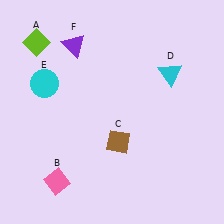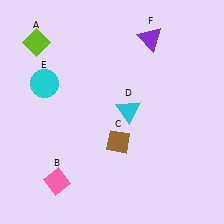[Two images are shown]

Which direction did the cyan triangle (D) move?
The cyan triangle (D) moved left.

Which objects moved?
The objects that moved are: the cyan triangle (D), the purple triangle (F).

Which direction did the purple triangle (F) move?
The purple triangle (F) moved right.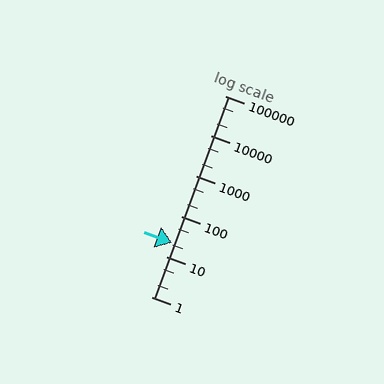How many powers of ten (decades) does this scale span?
The scale spans 5 decades, from 1 to 100000.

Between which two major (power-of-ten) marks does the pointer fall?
The pointer is between 10 and 100.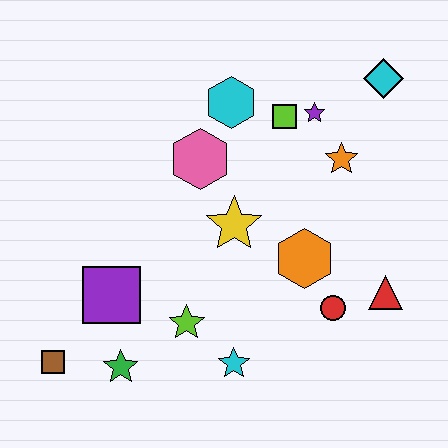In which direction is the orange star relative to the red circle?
The orange star is above the red circle.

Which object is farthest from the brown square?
The cyan diamond is farthest from the brown square.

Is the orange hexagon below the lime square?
Yes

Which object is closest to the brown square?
The green star is closest to the brown square.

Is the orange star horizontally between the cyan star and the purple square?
No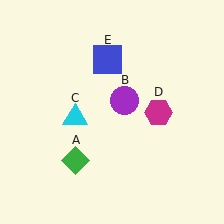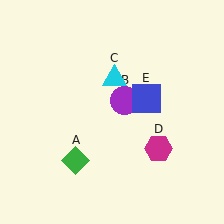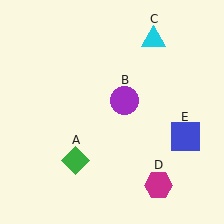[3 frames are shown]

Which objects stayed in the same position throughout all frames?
Green diamond (object A) and purple circle (object B) remained stationary.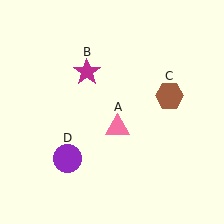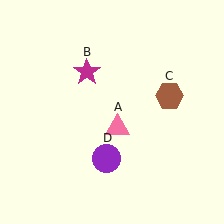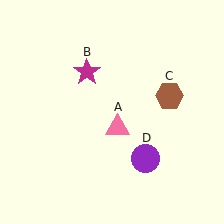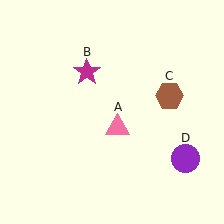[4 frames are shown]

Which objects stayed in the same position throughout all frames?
Pink triangle (object A) and magenta star (object B) and brown hexagon (object C) remained stationary.